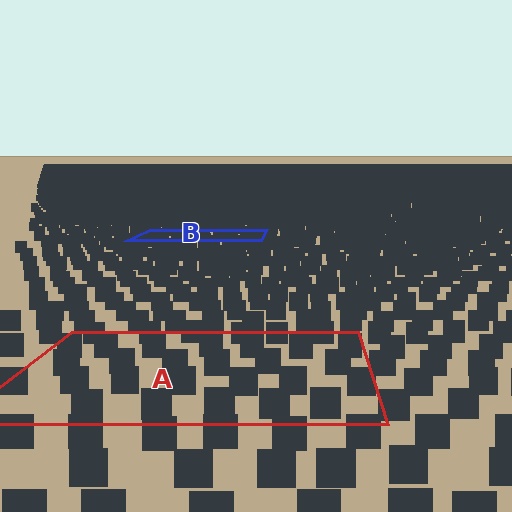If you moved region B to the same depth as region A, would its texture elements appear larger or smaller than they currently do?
They would appear larger. At a closer depth, the same texture elements are projected at a bigger on-screen size.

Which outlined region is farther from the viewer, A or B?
Region B is farther from the viewer — the texture elements inside it appear smaller and more densely packed.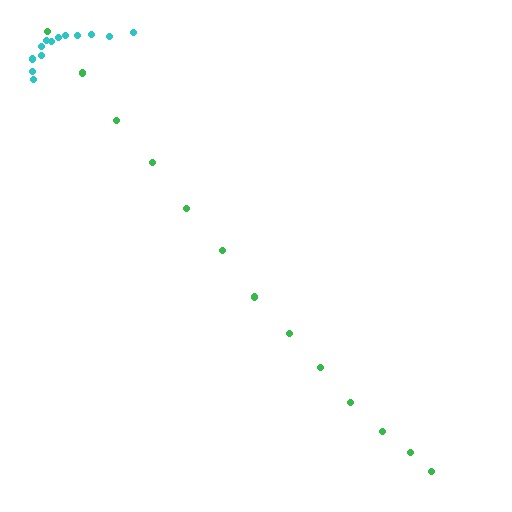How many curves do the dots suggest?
There are 2 distinct paths.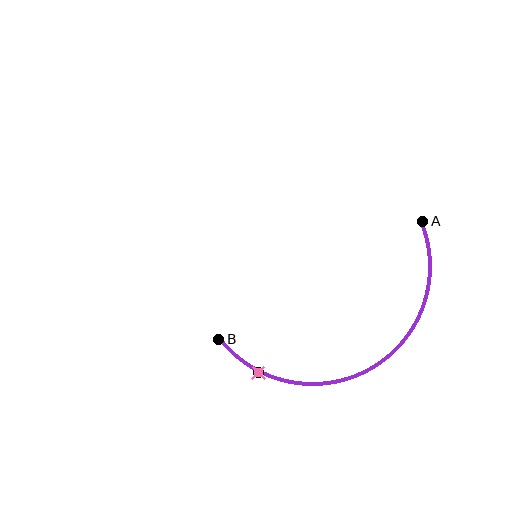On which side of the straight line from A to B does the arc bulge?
The arc bulges below the straight line connecting A and B.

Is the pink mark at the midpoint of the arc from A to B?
No. The pink mark lies on the arc but is closer to endpoint B. The arc midpoint would be at the point on the curve equidistant along the arc from both A and B.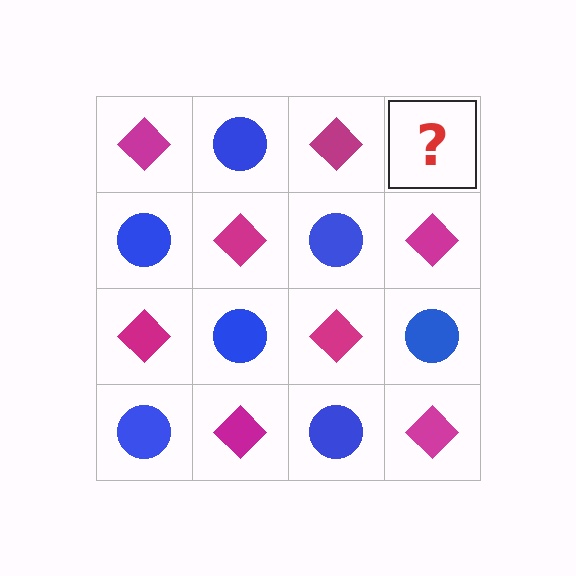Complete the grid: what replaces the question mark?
The question mark should be replaced with a blue circle.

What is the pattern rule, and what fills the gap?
The rule is that it alternates magenta diamond and blue circle in a checkerboard pattern. The gap should be filled with a blue circle.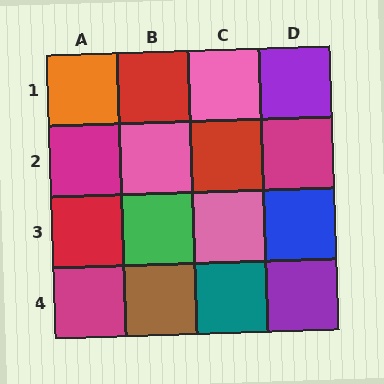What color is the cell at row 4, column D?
Purple.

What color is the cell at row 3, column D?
Blue.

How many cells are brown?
1 cell is brown.